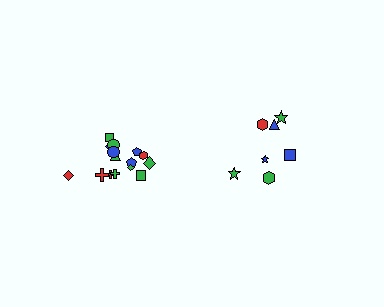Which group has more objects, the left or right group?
The left group.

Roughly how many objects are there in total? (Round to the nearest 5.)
Roughly 20 objects in total.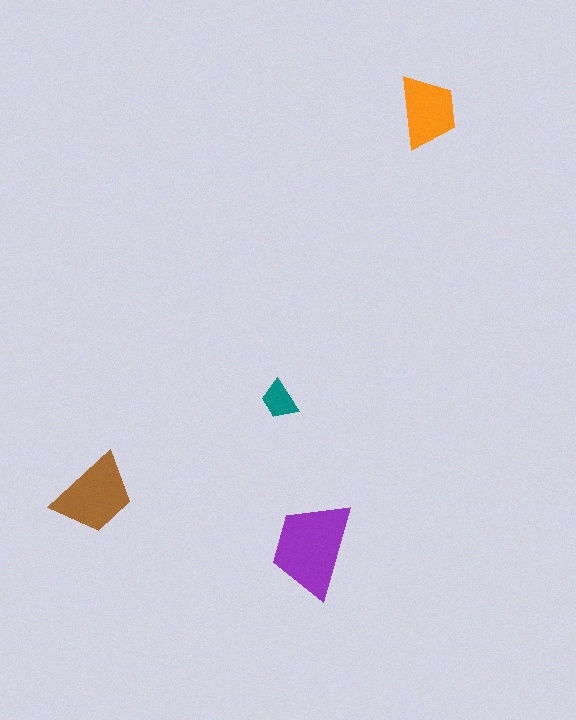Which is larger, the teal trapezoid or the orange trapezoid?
The orange one.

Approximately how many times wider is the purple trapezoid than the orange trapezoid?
About 1.5 times wider.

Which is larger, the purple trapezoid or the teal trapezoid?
The purple one.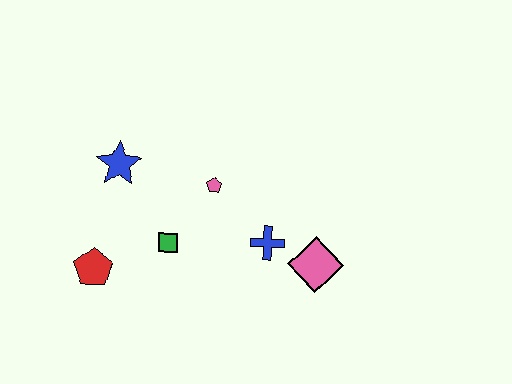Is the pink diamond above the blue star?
No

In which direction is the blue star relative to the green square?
The blue star is above the green square.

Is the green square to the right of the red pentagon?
Yes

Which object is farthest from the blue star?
The pink diamond is farthest from the blue star.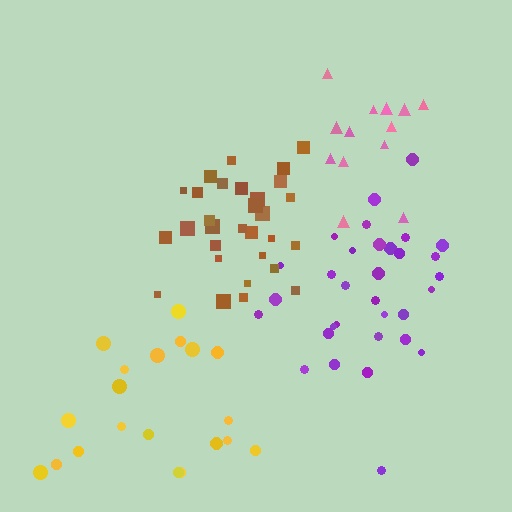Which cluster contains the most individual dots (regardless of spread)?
Purple (32).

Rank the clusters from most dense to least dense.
brown, purple, yellow, pink.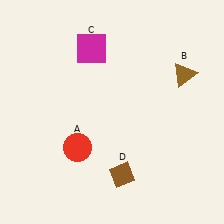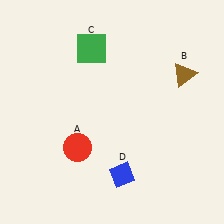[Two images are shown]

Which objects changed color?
C changed from magenta to green. D changed from brown to blue.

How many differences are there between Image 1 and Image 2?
There are 2 differences between the two images.